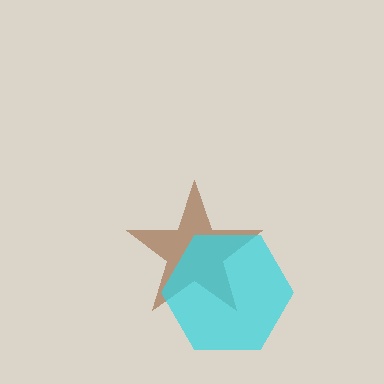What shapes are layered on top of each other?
The layered shapes are: a brown star, a cyan hexagon.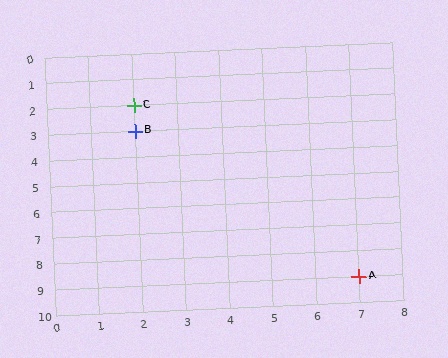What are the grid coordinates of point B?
Point B is at grid coordinates (2, 3).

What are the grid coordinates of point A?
Point A is at grid coordinates (7, 9).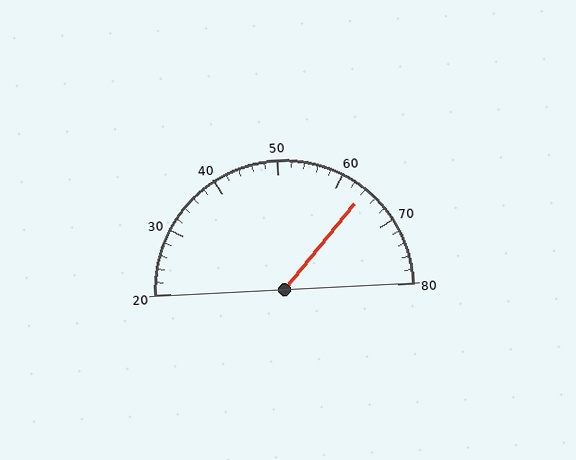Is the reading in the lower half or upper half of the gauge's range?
The reading is in the upper half of the range (20 to 80).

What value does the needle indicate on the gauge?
The needle indicates approximately 64.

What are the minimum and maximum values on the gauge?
The gauge ranges from 20 to 80.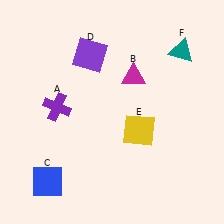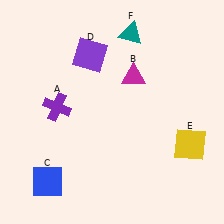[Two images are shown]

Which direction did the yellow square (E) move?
The yellow square (E) moved right.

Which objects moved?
The objects that moved are: the yellow square (E), the teal triangle (F).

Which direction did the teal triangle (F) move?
The teal triangle (F) moved left.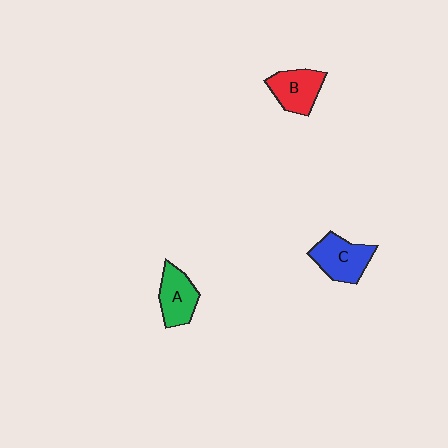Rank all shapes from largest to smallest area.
From largest to smallest: C (blue), B (red), A (green).